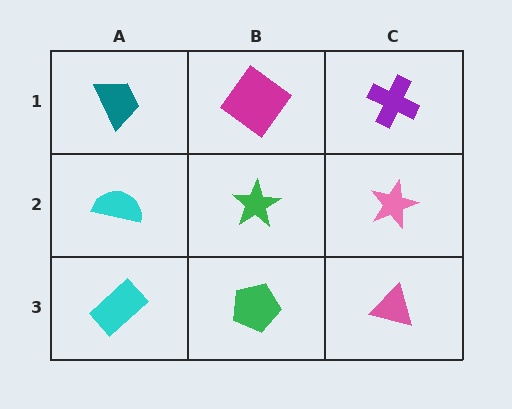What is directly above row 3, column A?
A cyan semicircle.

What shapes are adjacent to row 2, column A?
A teal trapezoid (row 1, column A), a cyan rectangle (row 3, column A), a green star (row 2, column B).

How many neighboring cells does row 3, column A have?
2.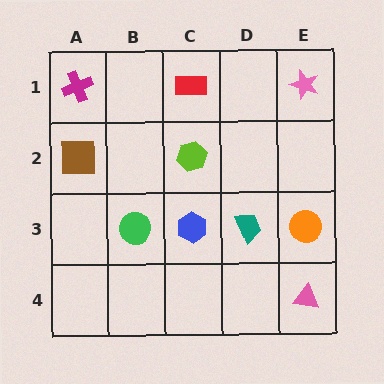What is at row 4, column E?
A pink triangle.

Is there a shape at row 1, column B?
No, that cell is empty.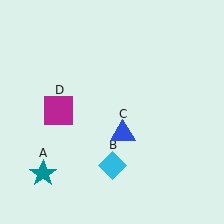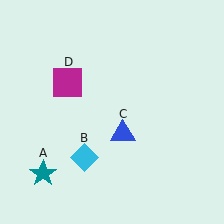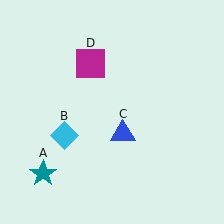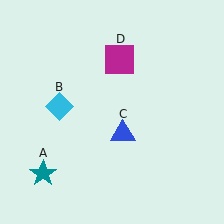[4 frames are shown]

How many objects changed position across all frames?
2 objects changed position: cyan diamond (object B), magenta square (object D).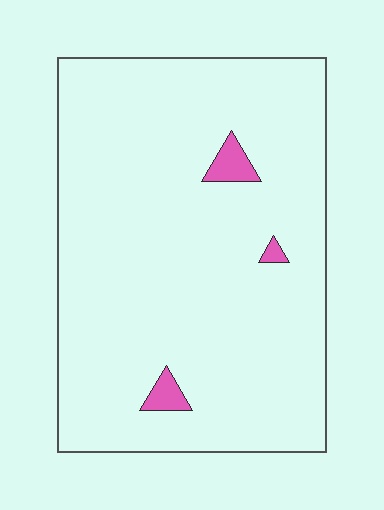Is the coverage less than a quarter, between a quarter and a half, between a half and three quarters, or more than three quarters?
Less than a quarter.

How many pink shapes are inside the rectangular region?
3.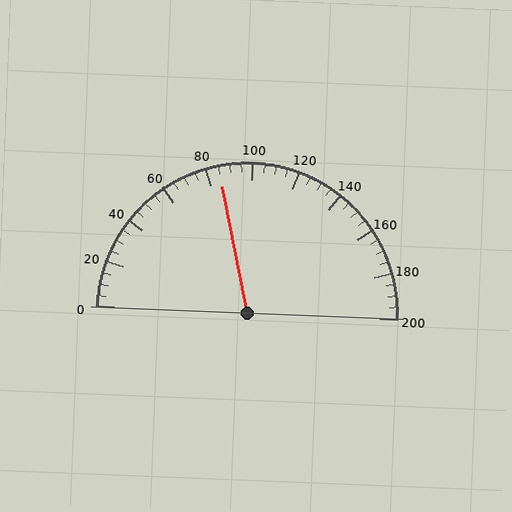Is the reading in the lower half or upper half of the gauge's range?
The reading is in the lower half of the range (0 to 200).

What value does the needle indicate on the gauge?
The needle indicates approximately 85.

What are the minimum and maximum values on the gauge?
The gauge ranges from 0 to 200.